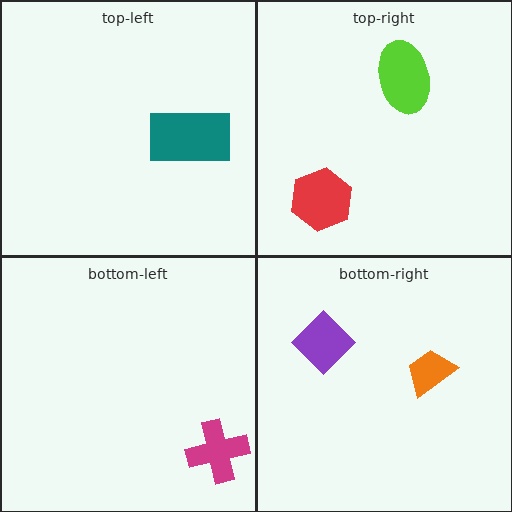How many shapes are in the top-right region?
2.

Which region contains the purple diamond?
The bottom-right region.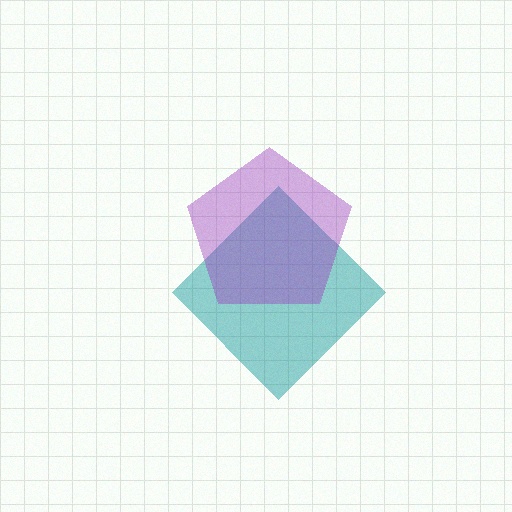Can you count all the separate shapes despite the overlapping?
Yes, there are 2 separate shapes.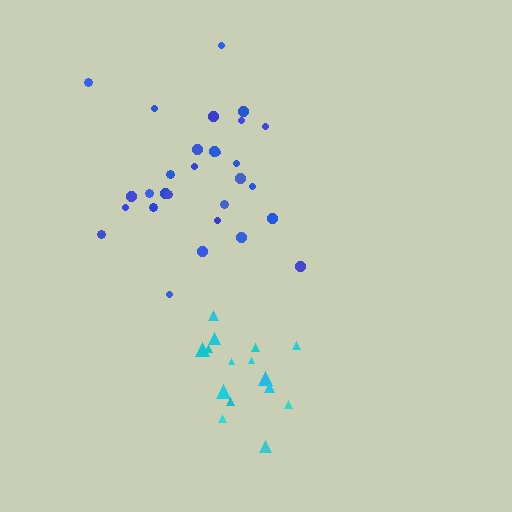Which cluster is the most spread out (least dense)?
Blue.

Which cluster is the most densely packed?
Cyan.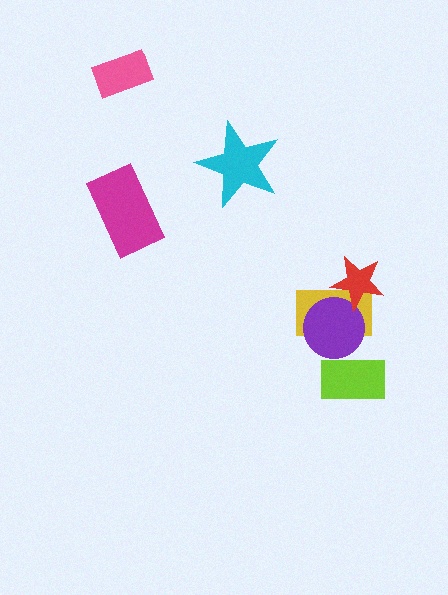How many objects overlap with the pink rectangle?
0 objects overlap with the pink rectangle.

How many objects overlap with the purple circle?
3 objects overlap with the purple circle.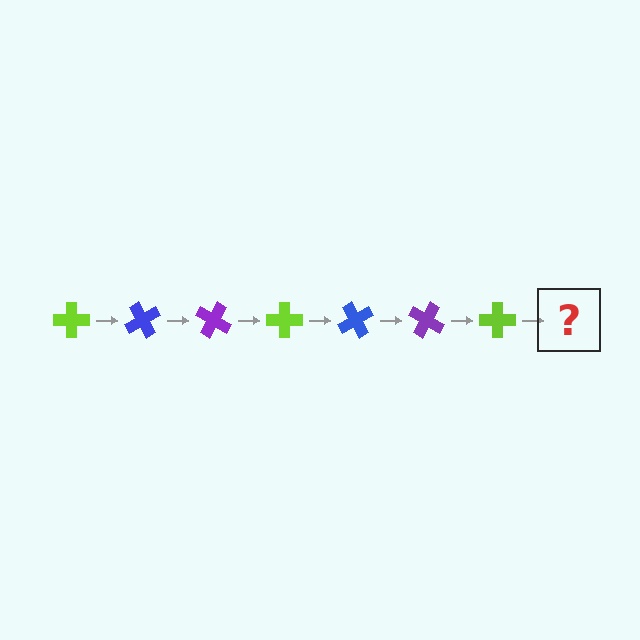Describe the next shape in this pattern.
It should be a blue cross, rotated 420 degrees from the start.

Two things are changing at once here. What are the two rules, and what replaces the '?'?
The two rules are that it rotates 60 degrees each step and the color cycles through lime, blue, and purple. The '?' should be a blue cross, rotated 420 degrees from the start.